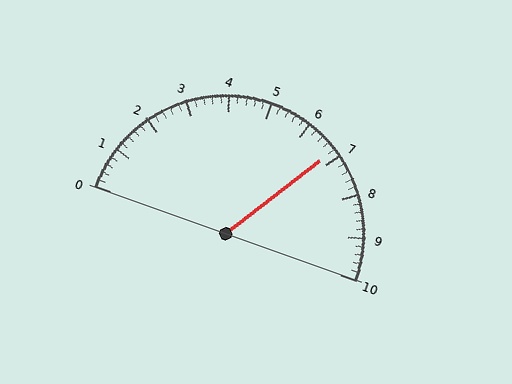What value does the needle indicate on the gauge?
The needle indicates approximately 6.8.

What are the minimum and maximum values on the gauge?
The gauge ranges from 0 to 10.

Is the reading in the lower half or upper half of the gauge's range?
The reading is in the upper half of the range (0 to 10).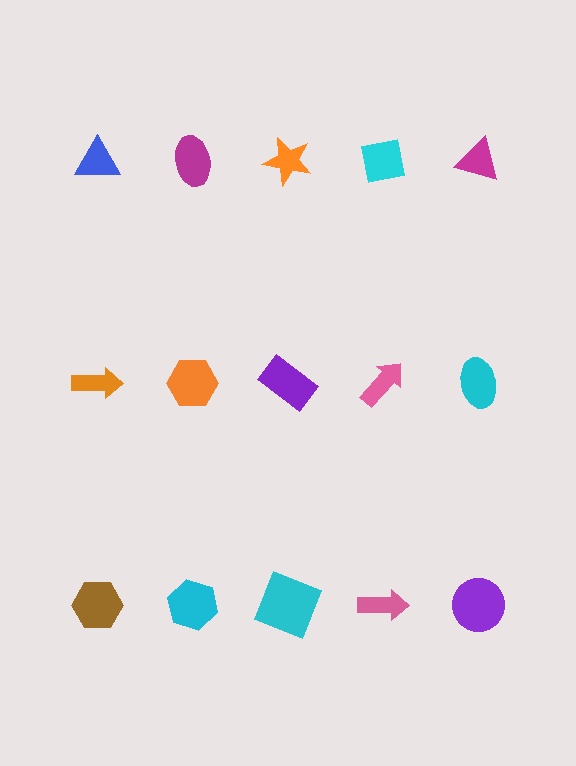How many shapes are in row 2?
5 shapes.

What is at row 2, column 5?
A cyan ellipse.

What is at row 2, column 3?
A purple rectangle.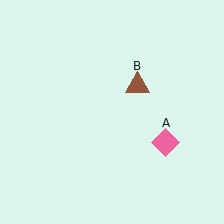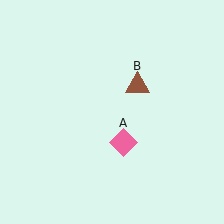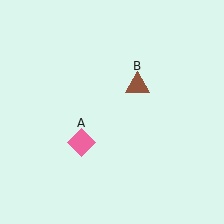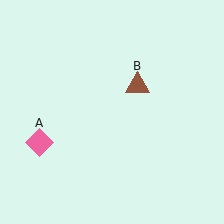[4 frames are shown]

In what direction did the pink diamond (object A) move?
The pink diamond (object A) moved left.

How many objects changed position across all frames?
1 object changed position: pink diamond (object A).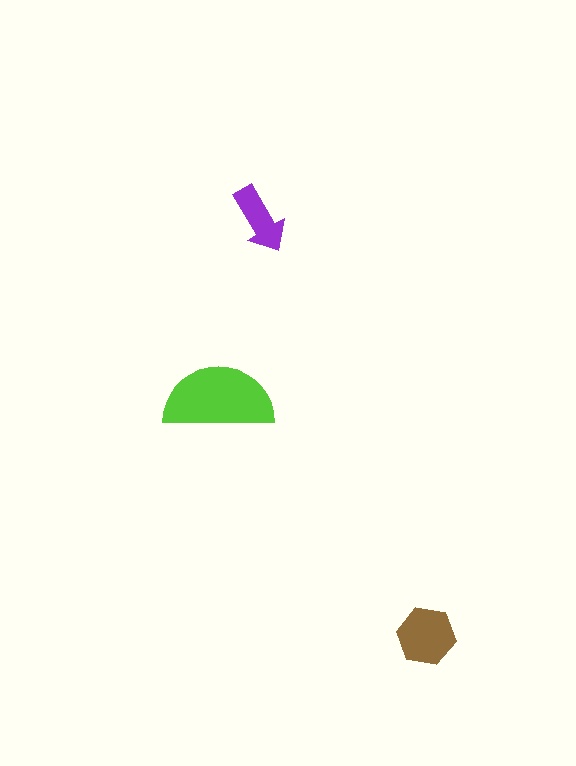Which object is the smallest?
The purple arrow.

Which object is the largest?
The lime semicircle.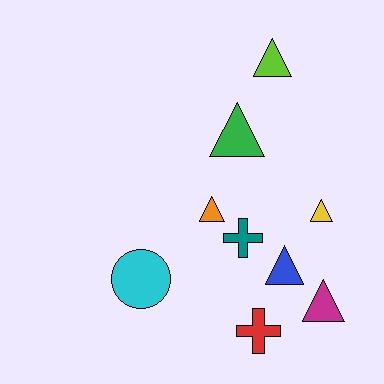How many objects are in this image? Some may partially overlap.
There are 9 objects.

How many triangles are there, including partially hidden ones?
There are 6 triangles.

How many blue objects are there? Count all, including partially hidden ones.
There is 1 blue object.